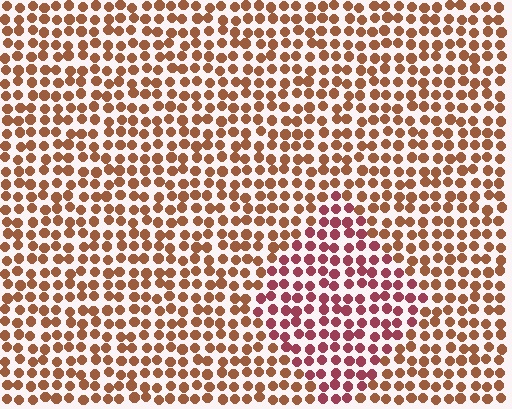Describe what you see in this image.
The image is filled with small brown elements in a uniform arrangement. A diamond-shaped region is visible where the elements are tinted to a slightly different hue, forming a subtle color boundary.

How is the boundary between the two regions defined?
The boundary is defined purely by a slight shift in hue (about 35 degrees). Spacing, size, and orientation are identical on both sides.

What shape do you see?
I see a diamond.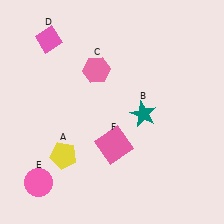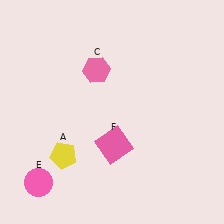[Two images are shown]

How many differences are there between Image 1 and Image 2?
There are 2 differences between the two images.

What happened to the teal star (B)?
The teal star (B) was removed in Image 2. It was in the bottom-right area of Image 1.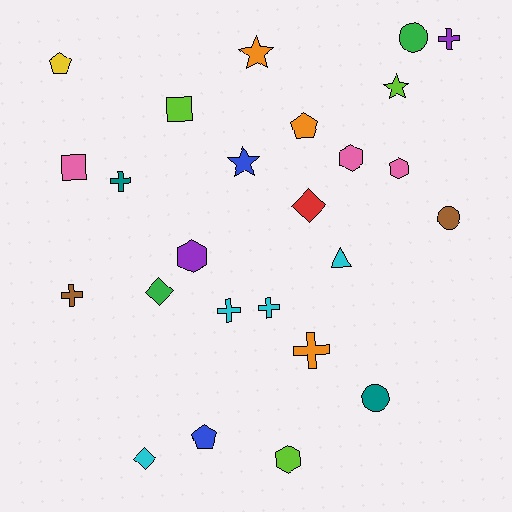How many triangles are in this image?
There is 1 triangle.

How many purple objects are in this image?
There are 2 purple objects.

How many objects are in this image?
There are 25 objects.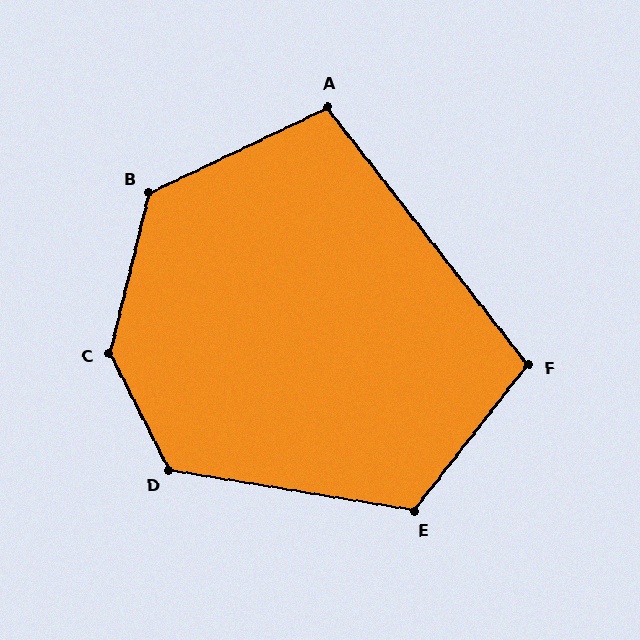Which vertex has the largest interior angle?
C, at approximately 139 degrees.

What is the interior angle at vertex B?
Approximately 130 degrees (obtuse).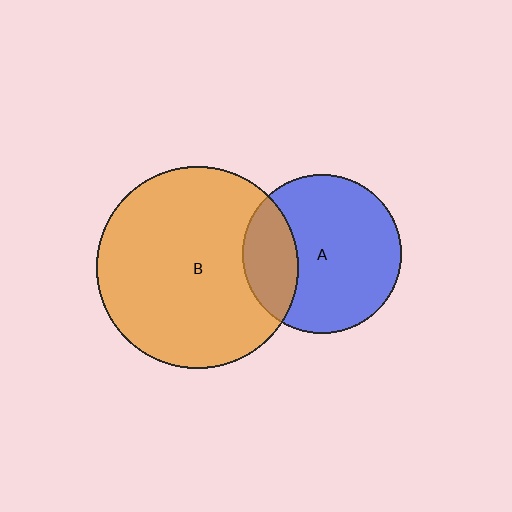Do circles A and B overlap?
Yes.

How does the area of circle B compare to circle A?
Approximately 1.6 times.